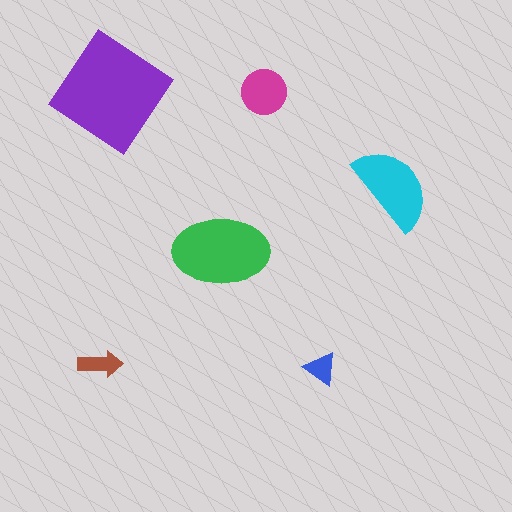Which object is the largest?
The purple diamond.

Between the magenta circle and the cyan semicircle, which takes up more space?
The cyan semicircle.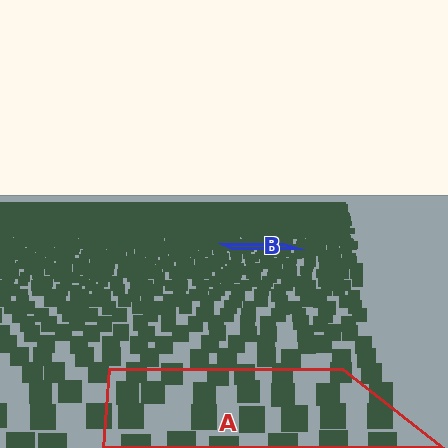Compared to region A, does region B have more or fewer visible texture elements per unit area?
Region B has more texture elements per unit area — they are packed more densely because it is farther away.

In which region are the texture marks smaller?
The texture marks are smaller in region B, because it is farther away.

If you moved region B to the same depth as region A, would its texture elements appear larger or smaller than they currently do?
They would appear larger. At a closer depth, the same texture elements are projected at a bigger on-screen size.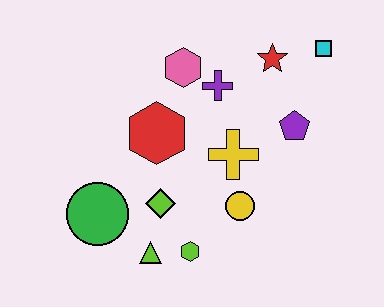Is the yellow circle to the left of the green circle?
No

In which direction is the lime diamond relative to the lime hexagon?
The lime diamond is above the lime hexagon.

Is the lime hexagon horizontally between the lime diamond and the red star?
Yes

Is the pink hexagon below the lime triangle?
No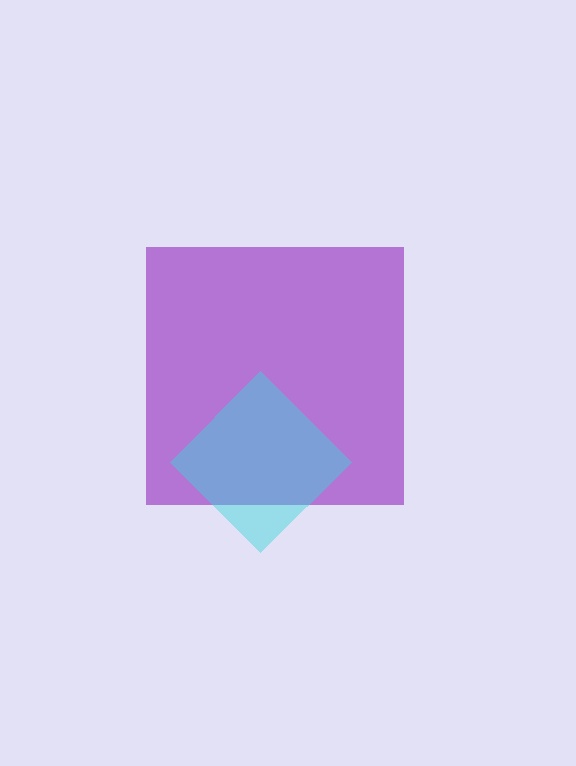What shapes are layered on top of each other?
The layered shapes are: a purple square, a cyan diamond.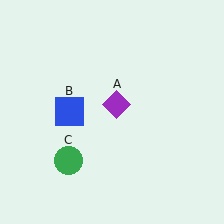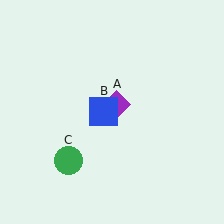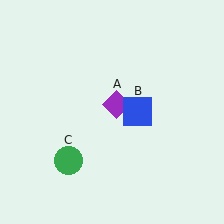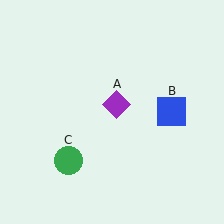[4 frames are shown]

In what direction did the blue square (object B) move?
The blue square (object B) moved right.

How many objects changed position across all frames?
1 object changed position: blue square (object B).